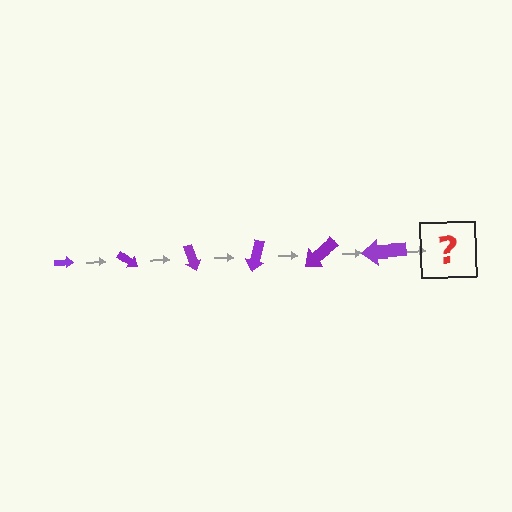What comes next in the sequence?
The next element should be an arrow, larger than the previous one and rotated 210 degrees from the start.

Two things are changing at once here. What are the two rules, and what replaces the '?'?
The two rules are that the arrow grows larger each step and it rotates 35 degrees each step. The '?' should be an arrow, larger than the previous one and rotated 210 degrees from the start.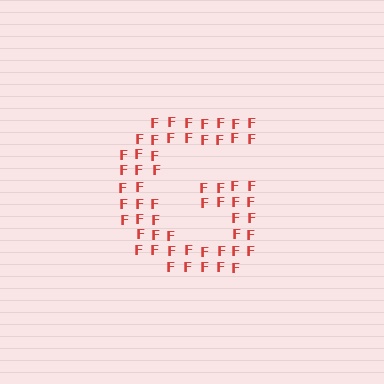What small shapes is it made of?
It is made of small letter F's.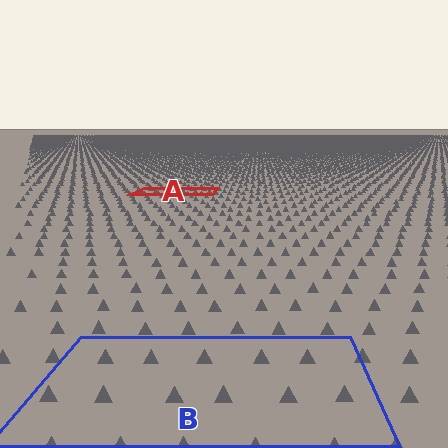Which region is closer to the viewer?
Region B is closer. The texture elements there are larger and more spread out.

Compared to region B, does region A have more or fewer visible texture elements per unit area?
Region A has more texture elements per unit area — they are packed more densely because it is farther away.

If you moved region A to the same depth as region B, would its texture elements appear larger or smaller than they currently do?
They would appear larger. At a closer depth, the same texture elements are projected at a bigger on-screen size.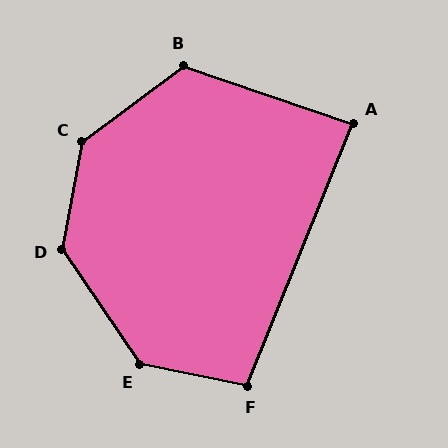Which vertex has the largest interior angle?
C, at approximately 138 degrees.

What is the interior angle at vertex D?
Approximately 136 degrees (obtuse).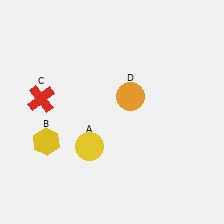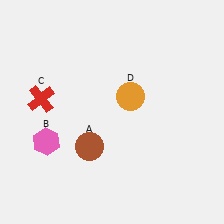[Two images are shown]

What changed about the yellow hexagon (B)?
In Image 1, B is yellow. In Image 2, it changed to pink.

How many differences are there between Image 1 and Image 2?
There are 2 differences between the two images.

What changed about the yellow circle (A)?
In Image 1, A is yellow. In Image 2, it changed to brown.